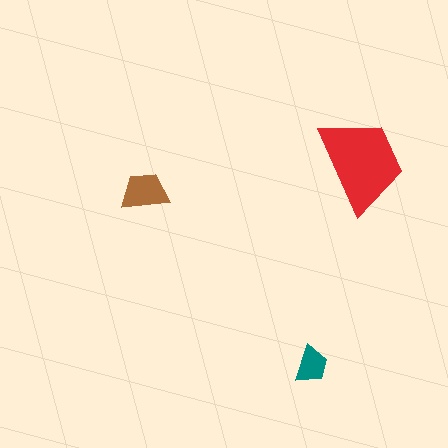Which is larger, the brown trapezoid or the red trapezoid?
The red one.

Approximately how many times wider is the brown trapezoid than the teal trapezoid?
About 1.5 times wider.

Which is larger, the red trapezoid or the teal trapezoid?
The red one.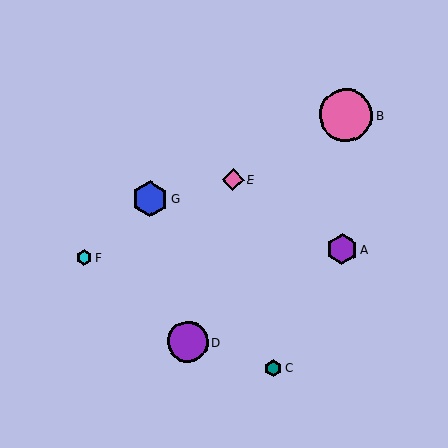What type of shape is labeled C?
Shape C is a teal hexagon.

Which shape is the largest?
The pink circle (labeled B) is the largest.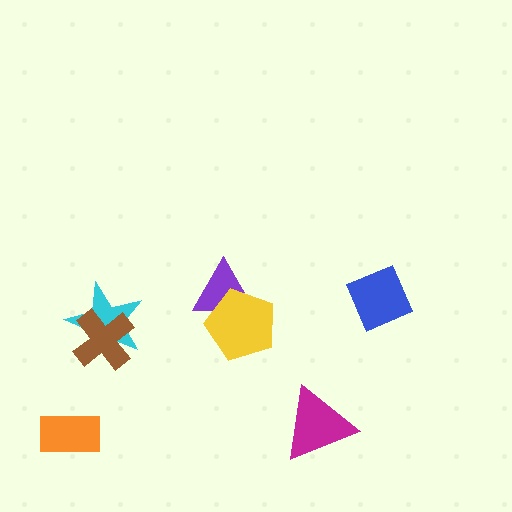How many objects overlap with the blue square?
0 objects overlap with the blue square.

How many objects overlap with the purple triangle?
1 object overlaps with the purple triangle.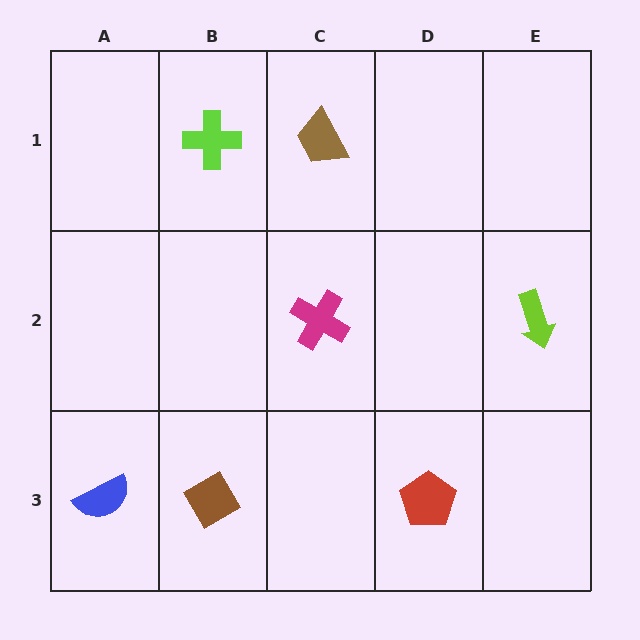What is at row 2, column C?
A magenta cross.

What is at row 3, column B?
A brown diamond.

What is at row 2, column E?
A lime arrow.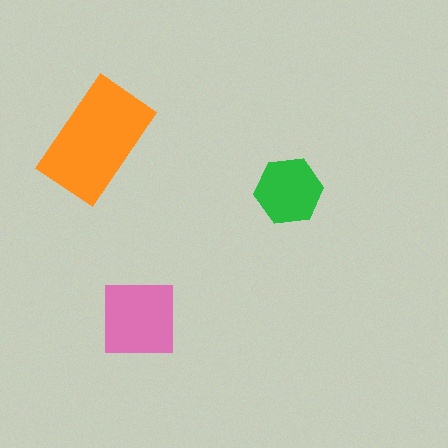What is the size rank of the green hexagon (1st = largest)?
3rd.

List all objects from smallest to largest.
The green hexagon, the pink square, the orange rectangle.